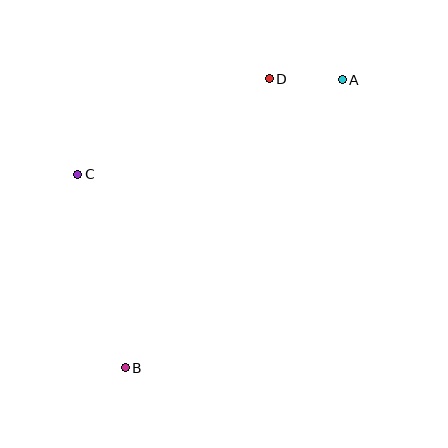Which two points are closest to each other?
Points A and D are closest to each other.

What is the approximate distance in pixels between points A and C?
The distance between A and C is approximately 281 pixels.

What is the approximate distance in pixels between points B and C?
The distance between B and C is approximately 199 pixels.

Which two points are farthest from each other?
Points A and B are farthest from each other.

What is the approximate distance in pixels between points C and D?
The distance between C and D is approximately 214 pixels.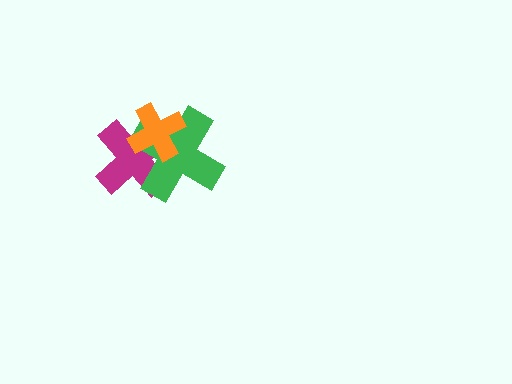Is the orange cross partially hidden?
No, no other shape covers it.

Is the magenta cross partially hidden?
Yes, it is partially covered by another shape.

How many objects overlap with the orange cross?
2 objects overlap with the orange cross.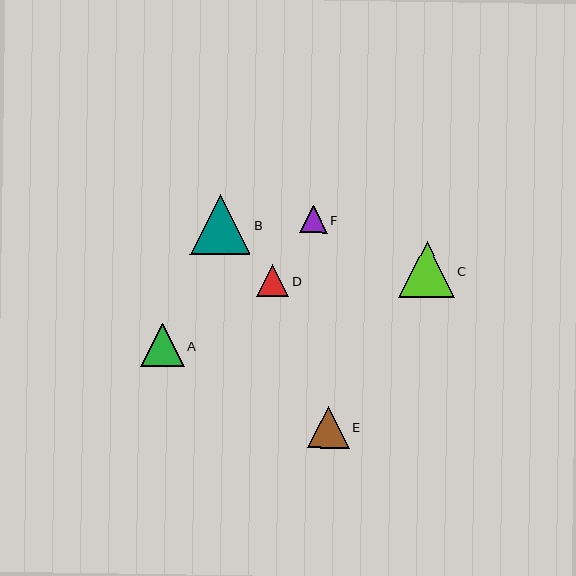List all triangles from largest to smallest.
From largest to smallest: B, C, A, E, D, F.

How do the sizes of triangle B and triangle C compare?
Triangle B and triangle C are approximately the same size.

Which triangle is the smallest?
Triangle F is the smallest with a size of approximately 27 pixels.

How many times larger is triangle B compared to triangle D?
Triangle B is approximately 1.9 times the size of triangle D.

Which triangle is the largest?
Triangle B is the largest with a size of approximately 60 pixels.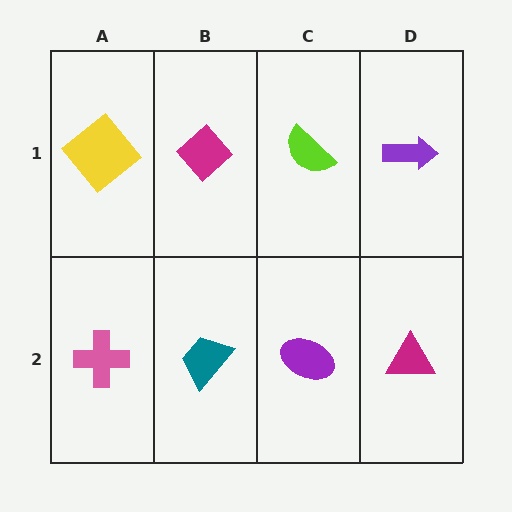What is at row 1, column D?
A purple arrow.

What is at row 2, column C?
A purple ellipse.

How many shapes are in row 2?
4 shapes.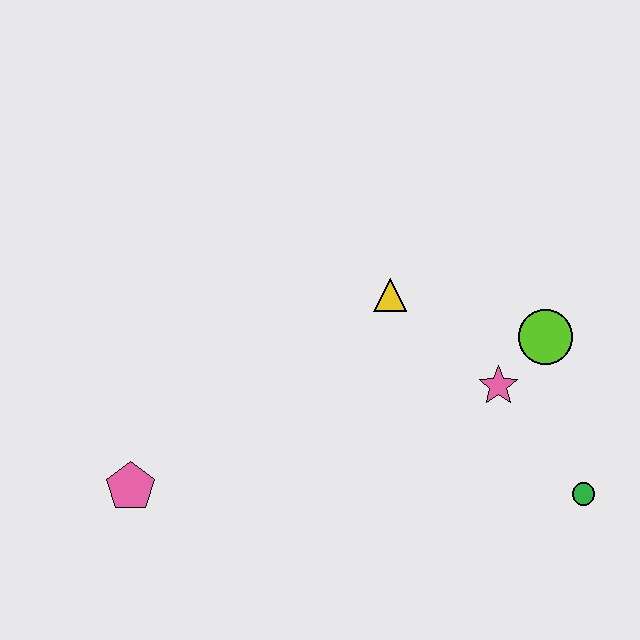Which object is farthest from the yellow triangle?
The pink pentagon is farthest from the yellow triangle.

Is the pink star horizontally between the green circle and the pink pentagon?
Yes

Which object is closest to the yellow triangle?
The pink star is closest to the yellow triangle.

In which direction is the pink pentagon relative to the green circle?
The pink pentagon is to the left of the green circle.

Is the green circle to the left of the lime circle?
No